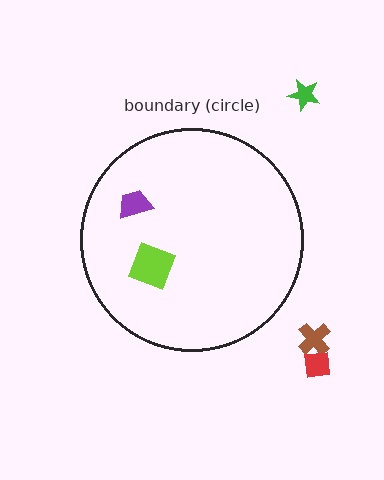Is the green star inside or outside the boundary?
Outside.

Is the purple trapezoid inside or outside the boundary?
Inside.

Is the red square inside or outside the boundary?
Outside.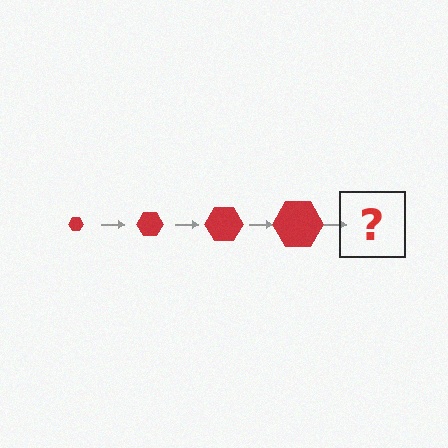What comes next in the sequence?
The next element should be a red hexagon, larger than the previous one.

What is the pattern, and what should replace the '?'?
The pattern is that the hexagon gets progressively larger each step. The '?' should be a red hexagon, larger than the previous one.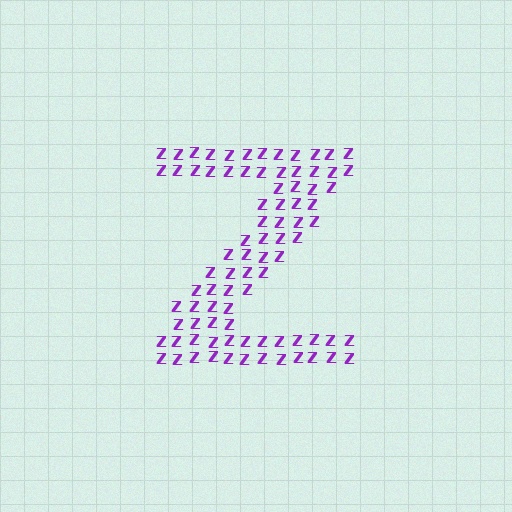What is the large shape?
The large shape is the letter Z.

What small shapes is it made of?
It is made of small letter Z's.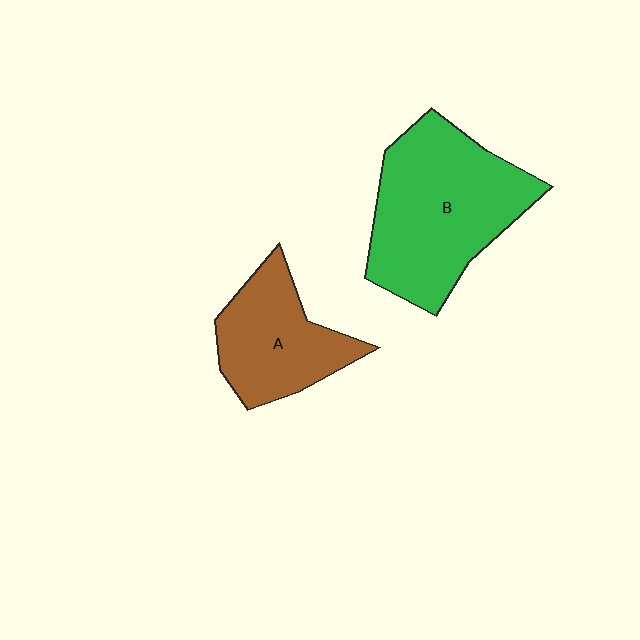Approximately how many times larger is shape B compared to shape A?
Approximately 1.6 times.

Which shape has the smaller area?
Shape A (brown).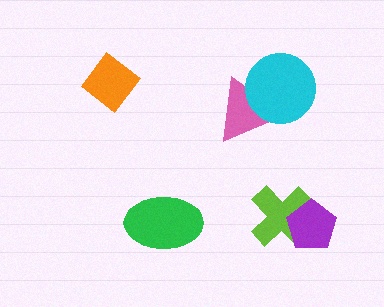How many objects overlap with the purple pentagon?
1 object overlaps with the purple pentagon.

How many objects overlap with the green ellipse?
0 objects overlap with the green ellipse.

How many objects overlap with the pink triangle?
1 object overlaps with the pink triangle.